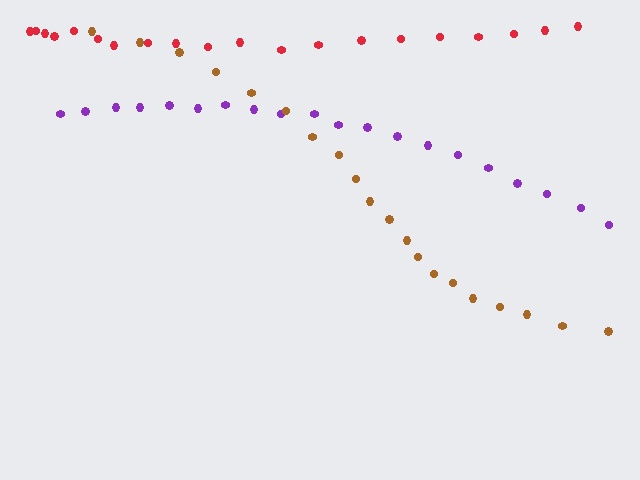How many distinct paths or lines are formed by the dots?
There are 3 distinct paths.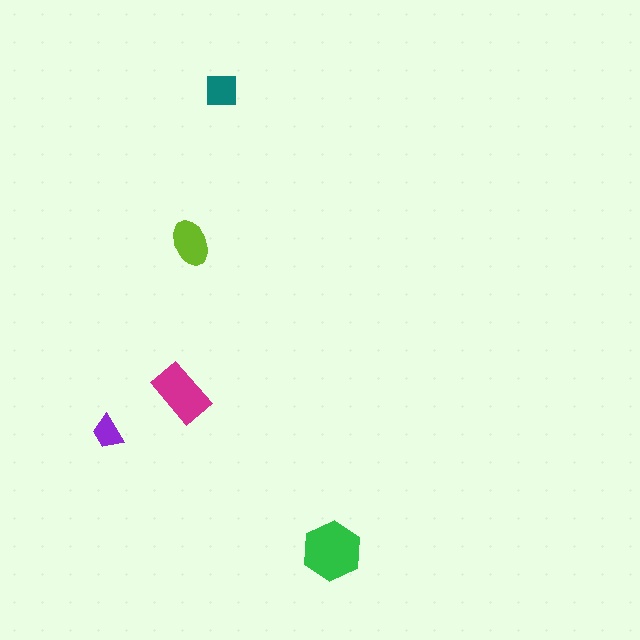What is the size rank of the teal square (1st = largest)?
4th.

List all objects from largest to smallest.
The green hexagon, the magenta rectangle, the lime ellipse, the teal square, the purple trapezoid.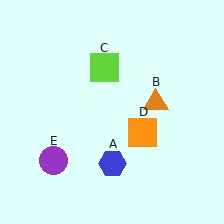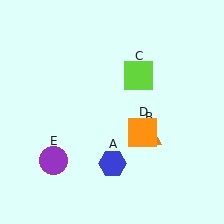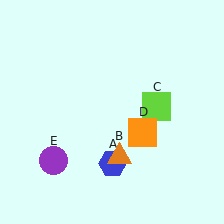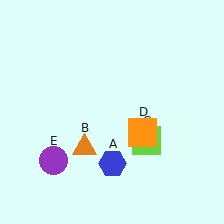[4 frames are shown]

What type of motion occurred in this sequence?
The orange triangle (object B), lime square (object C) rotated clockwise around the center of the scene.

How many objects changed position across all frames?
2 objects changed position: orange triangle (object B), lime square (object C).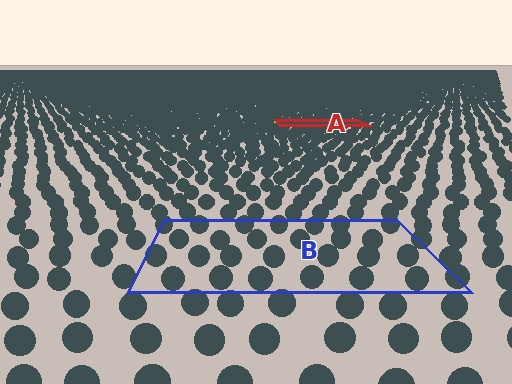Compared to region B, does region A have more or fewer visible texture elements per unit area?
Region A has more texture elements per unit area — they are packed more densely because it is farther away.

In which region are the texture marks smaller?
The texture marks are smaller in region A, because it is farther away.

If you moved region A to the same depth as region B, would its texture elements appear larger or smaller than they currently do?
They would appear larger. At a closer depth, the same texture elements are projected at a bigger on-screen size.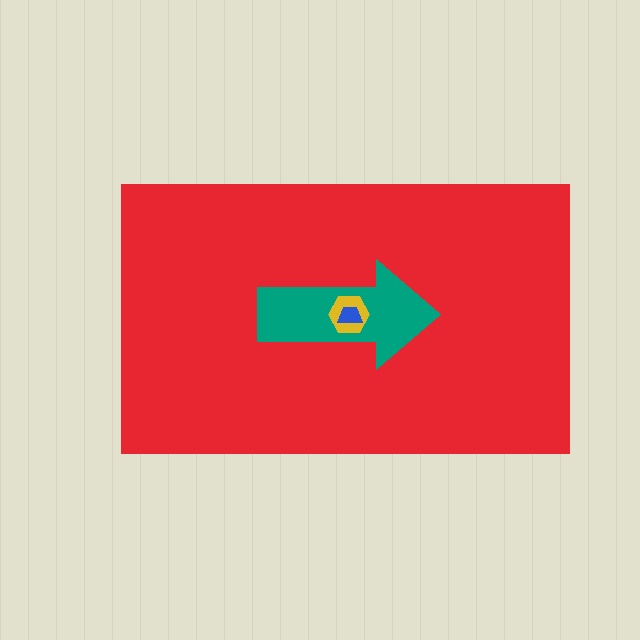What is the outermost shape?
The red rectangle.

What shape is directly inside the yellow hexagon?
The blue trapezoid.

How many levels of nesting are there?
4.